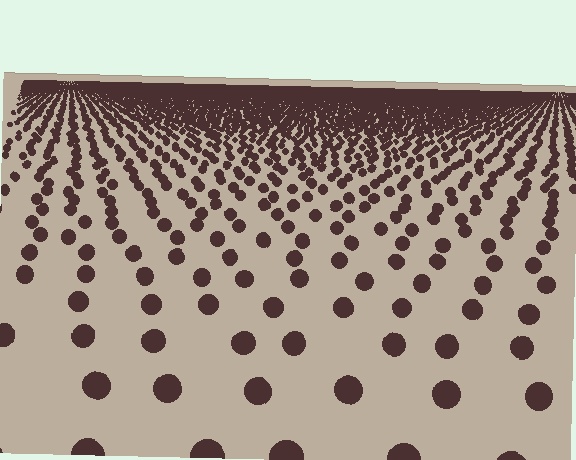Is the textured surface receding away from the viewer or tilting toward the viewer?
The surface is receding away from the viewer. Texture elements get smaller and denser toward the top.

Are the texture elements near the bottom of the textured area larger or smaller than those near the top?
Larger. Near the bottom, elements are closer to the viewer and appear at a bigger on-screen size.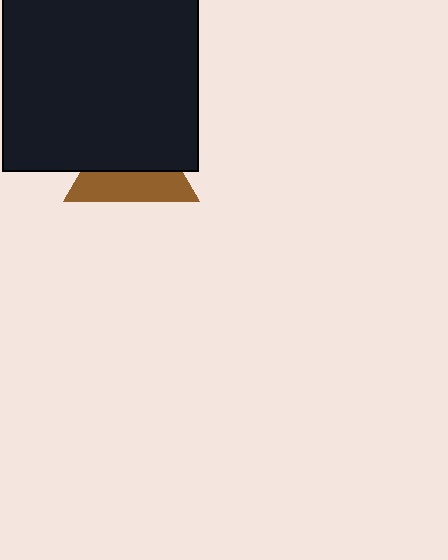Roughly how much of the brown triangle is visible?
A small part of it is visible (roughly 44%).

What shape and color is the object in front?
The object in front is a black rectangle.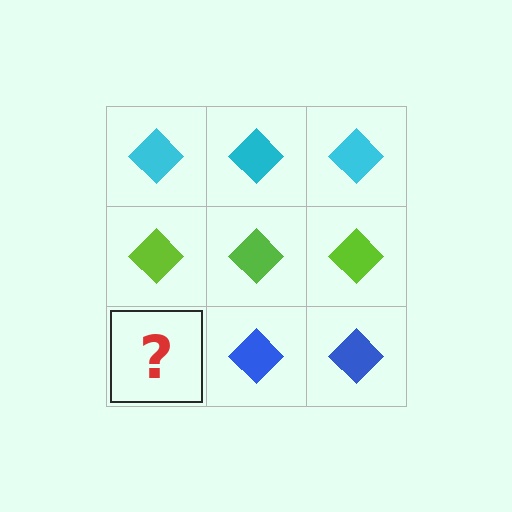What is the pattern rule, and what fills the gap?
The rule is that each row has a consistent color. The gap should be filled with a blue diamond.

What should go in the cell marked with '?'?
The missing cell should contain a blue diamond.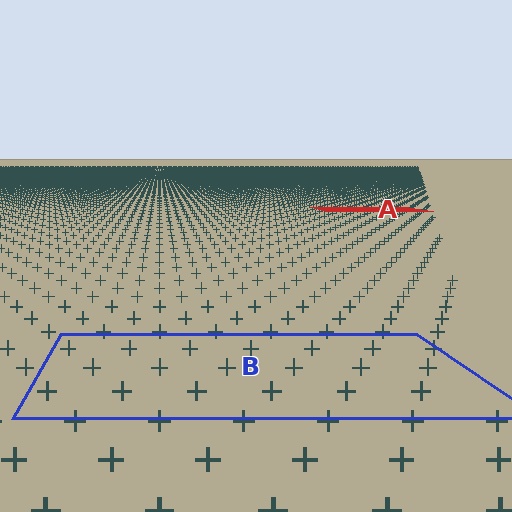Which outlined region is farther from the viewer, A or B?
Region A is farther from the viewer — the texture elements inside it appear smaller and more densely packed.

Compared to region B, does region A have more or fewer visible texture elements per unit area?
Region A has more texture elements per unit area — they are packed more densely because it is farther away.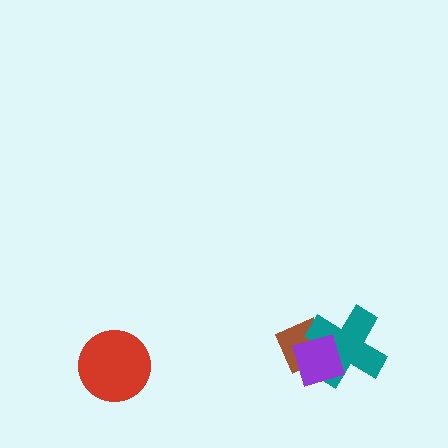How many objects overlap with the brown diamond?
2 objects overlap with the brown diamond.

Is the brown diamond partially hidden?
Yes, it is partially covered by another shape.